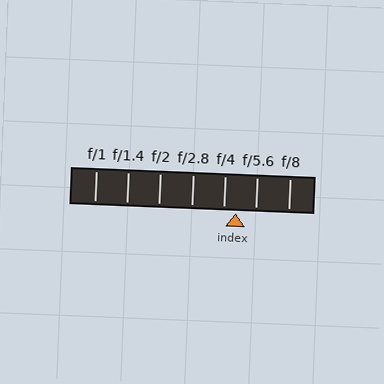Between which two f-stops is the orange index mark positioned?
The index mark is between f/4 and f/5.6.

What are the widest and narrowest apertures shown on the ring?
The widest aperture shown is f/1 and the narrowest is f/8.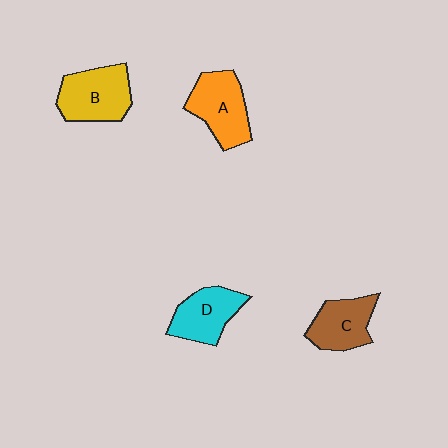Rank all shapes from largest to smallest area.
From largest to smallest: B (yellow), A (orange), D (cyan), C (brown).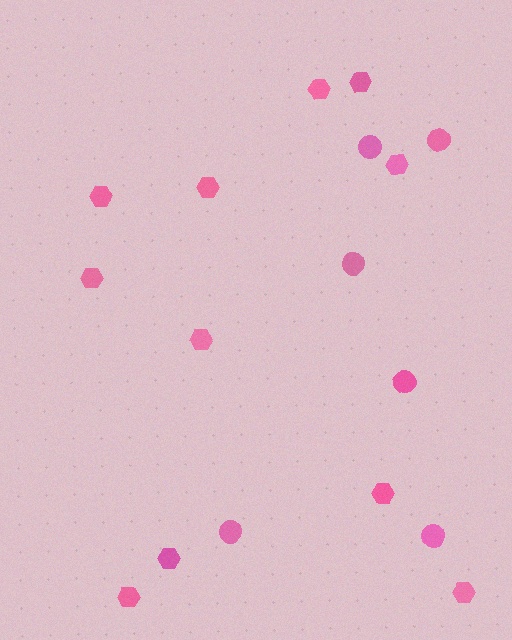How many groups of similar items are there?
There are 2 groups: one group of hexagons (11) and one group of circles (6).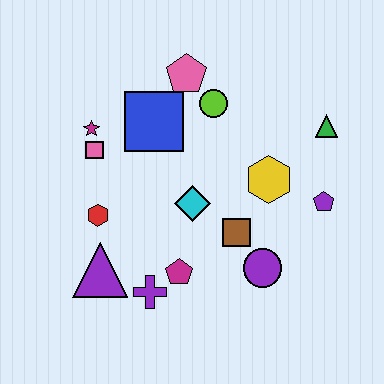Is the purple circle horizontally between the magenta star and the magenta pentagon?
No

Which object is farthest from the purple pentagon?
The magenta star is farthest from the purple pentagon.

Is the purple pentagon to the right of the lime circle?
Yes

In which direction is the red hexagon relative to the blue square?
The red hexagon is below the blue square.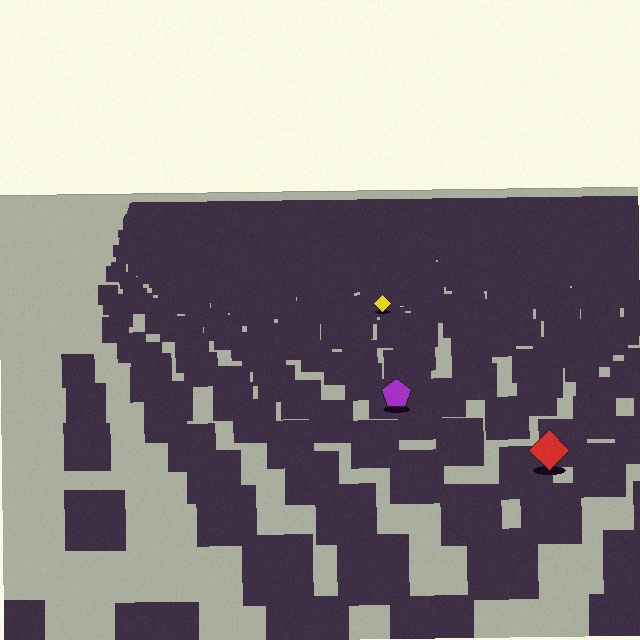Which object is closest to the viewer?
The red diamond is closest. The texture marks near it are larger and more spread out.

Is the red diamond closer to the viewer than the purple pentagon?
Yes. The red diamond is closer — you can tell from the texture gradient: the ground texture is coarser near it.